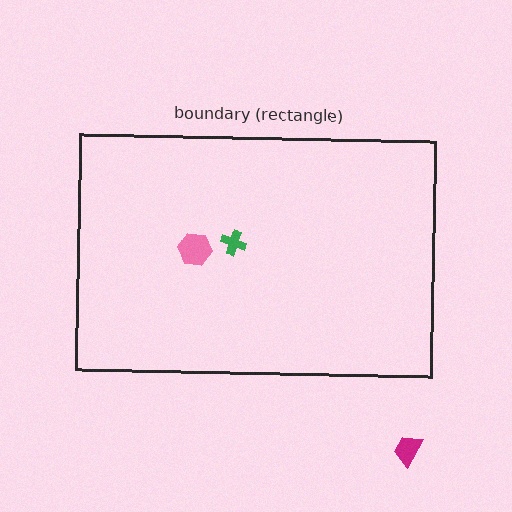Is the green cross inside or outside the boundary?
Inside.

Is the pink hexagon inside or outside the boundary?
Inside.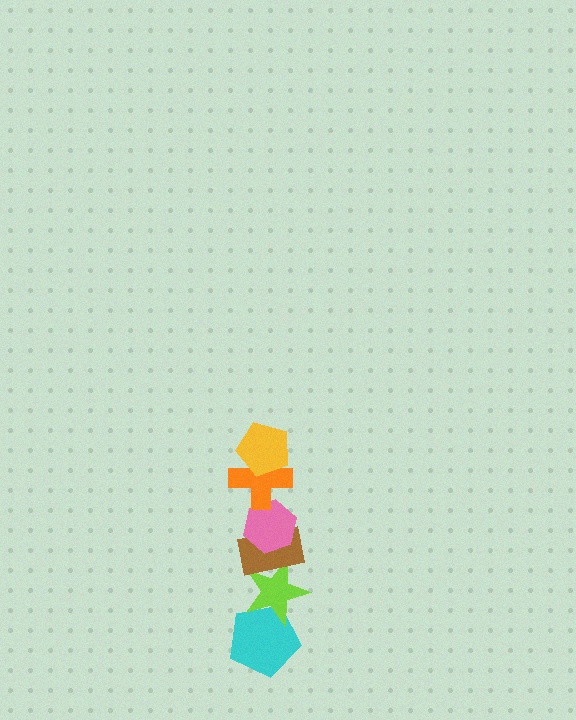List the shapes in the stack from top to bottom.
From top to bottom: the yellow pentagon, the orange cross, the pink hexagon, the brown rectangle, the lime star, the cyan pentagon.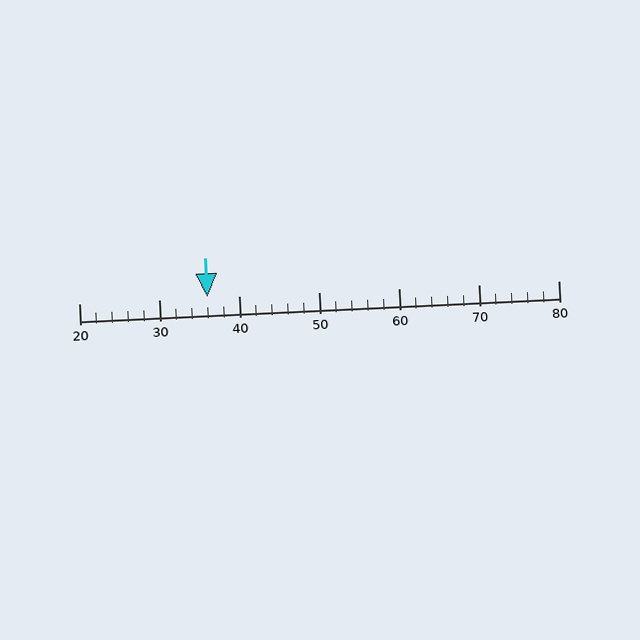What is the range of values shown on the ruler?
The ruler shows values from 20 to 80.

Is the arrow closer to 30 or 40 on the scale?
The arrow is closer to 40.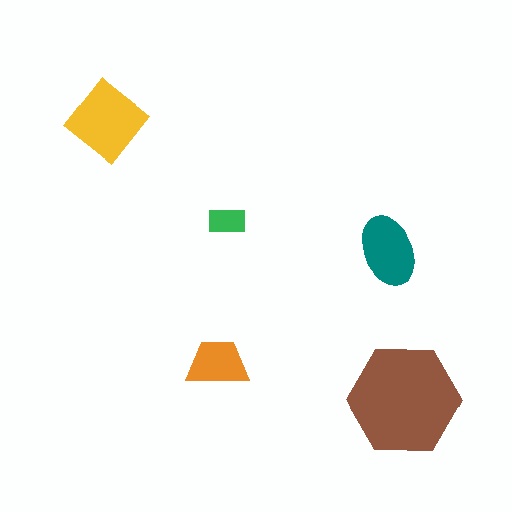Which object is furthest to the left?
The yellow diamond is leftmost.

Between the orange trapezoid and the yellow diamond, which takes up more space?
The yellow diamond.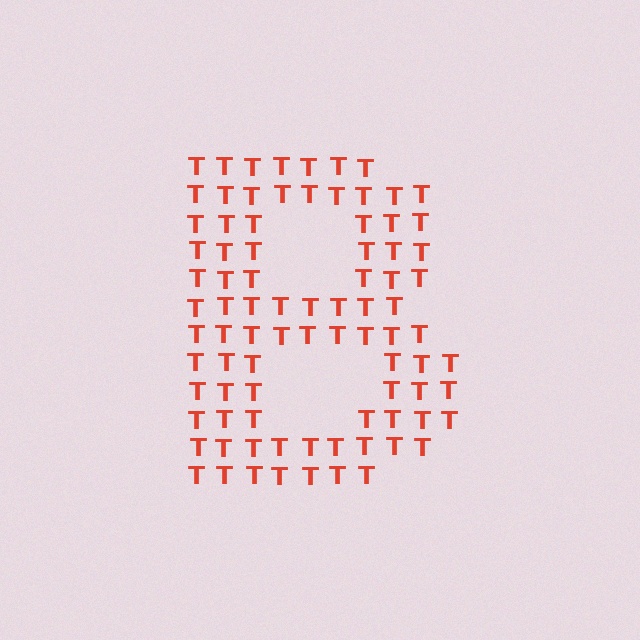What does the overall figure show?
The overall figure shows the letter B.